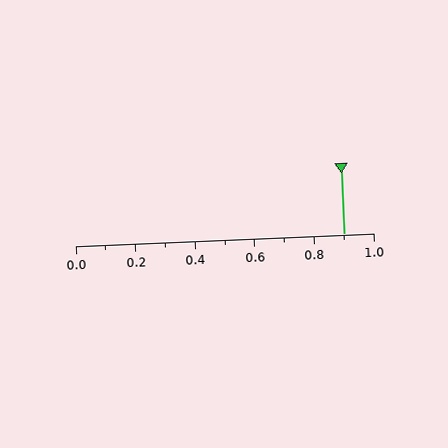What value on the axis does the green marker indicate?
The marker indicates approximately 0.9.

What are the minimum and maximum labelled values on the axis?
The axis runs from 0.0 to 1.0.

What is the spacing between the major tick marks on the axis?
The major ticks are spaced 0.2 apart.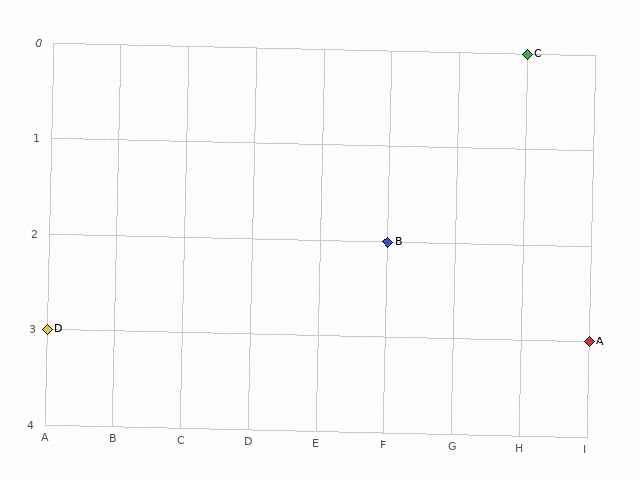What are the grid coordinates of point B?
Point B is at grid coordinates (F, 2).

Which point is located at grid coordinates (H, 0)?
Point C is at (H, 0).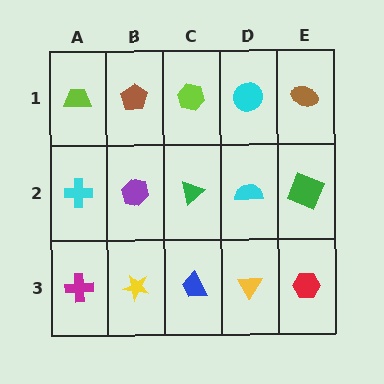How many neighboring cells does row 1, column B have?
3.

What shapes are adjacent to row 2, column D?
A cyan circle (row 1, column D), a yellow triangle (row 3, column D), a green triangle (row 2, column C), a green square (row 2, column E).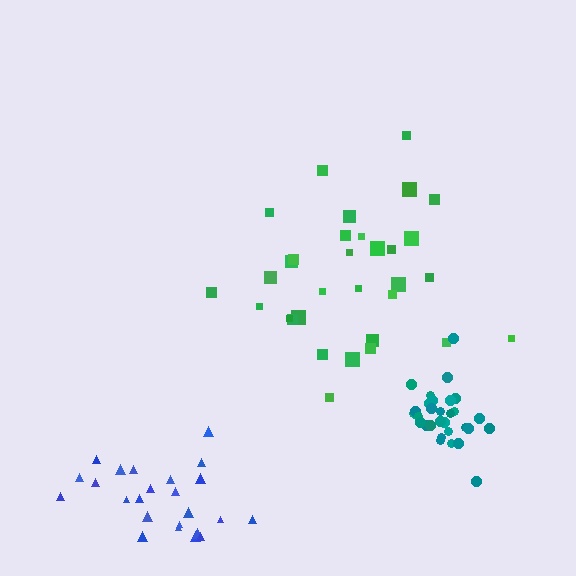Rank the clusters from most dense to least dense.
teal, blue, green.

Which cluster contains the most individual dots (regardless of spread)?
Green (32).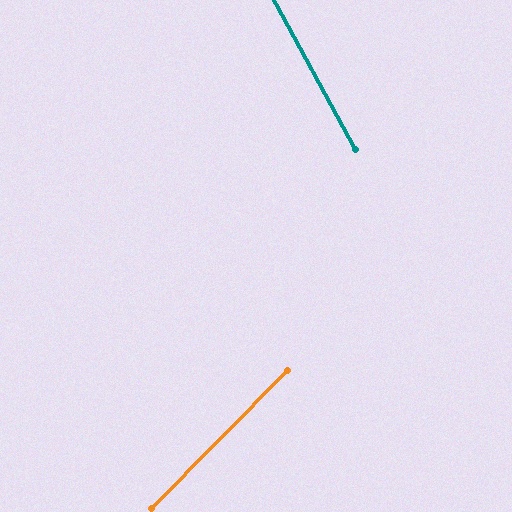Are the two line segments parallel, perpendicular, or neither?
Neither parallel nor perpendicular — they differ by about 73°.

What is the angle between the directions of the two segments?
Approximately 73 degrees.